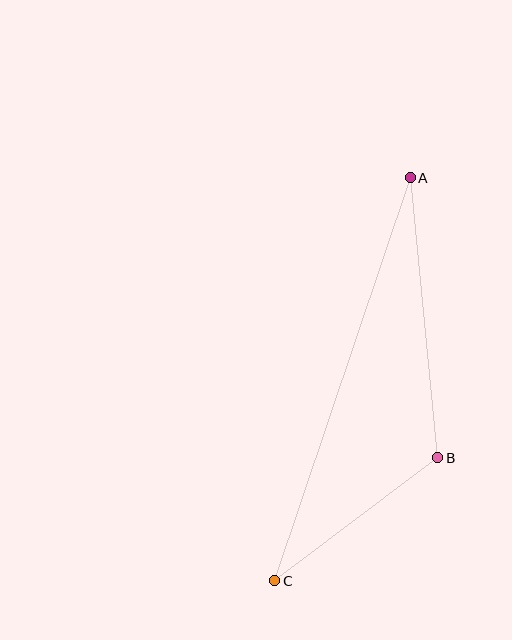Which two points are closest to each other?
Points B and C are closest to each other.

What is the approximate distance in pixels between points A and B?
The distance between A and B is approximately 281 pixels.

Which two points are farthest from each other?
Points A and C are farthest from each other.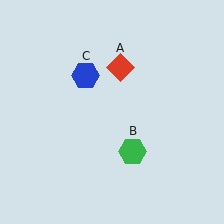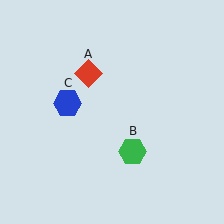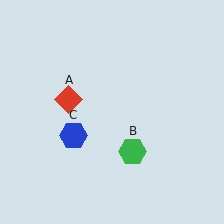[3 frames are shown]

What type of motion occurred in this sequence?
The red diamond (object A), blue hexagon (object C) rotated counterclockwise around the center of the scene.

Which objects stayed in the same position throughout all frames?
Green hexagon (object B) remained stationary.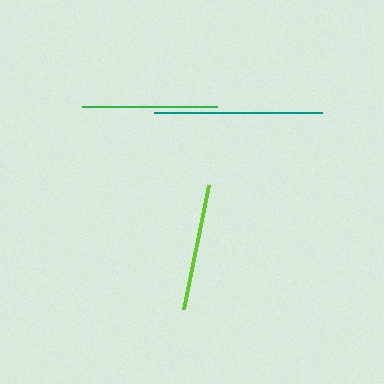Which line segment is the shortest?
The lime line is the shortest at approximately 127 pixels.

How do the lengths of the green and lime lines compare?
The green and lime lines are approximately the same length.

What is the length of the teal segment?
The teal segment is approximately 168 pixels long.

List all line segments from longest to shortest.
From longest to shortest: teal, green, lime.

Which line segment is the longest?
The teal line is the longest at approximately 168 pixels.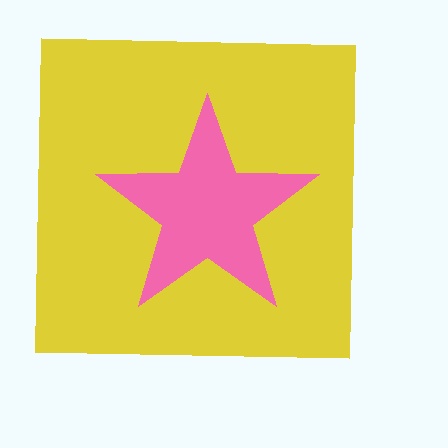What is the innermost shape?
The pink star.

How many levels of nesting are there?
2.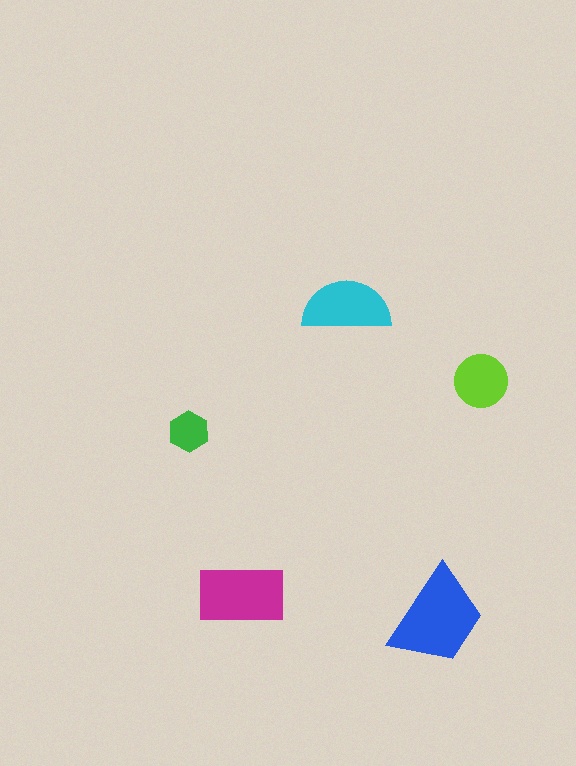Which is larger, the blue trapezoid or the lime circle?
The blue trapezoid.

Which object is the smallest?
The green hexagon.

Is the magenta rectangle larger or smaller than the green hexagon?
Larger.